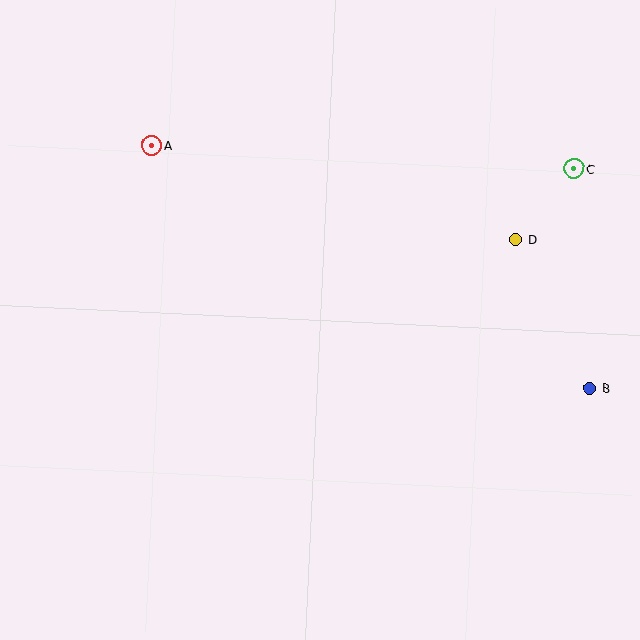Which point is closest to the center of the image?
Point D at (516, 239) is closest to the center.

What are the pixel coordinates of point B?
Point B is at (590, 388).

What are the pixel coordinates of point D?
Point D is at (516, 239).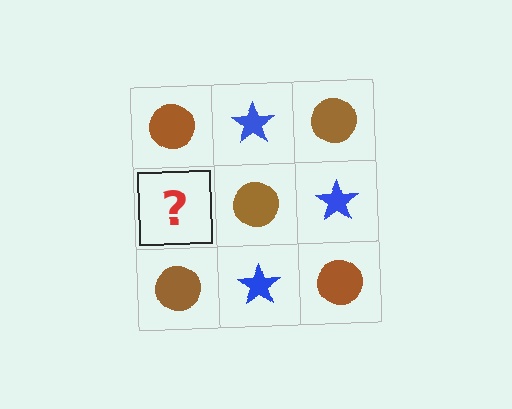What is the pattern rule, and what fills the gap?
The rule is that it alternates brown circle and blue star in a checkerboard pattern. The gap should be filled with a blue star.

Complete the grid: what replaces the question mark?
The question mark should be replaced with a blue star.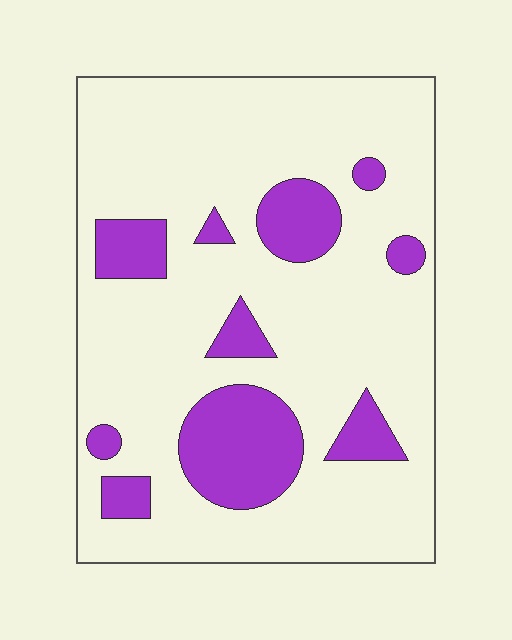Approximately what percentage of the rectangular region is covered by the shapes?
Approximately 20%.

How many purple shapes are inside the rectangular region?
10.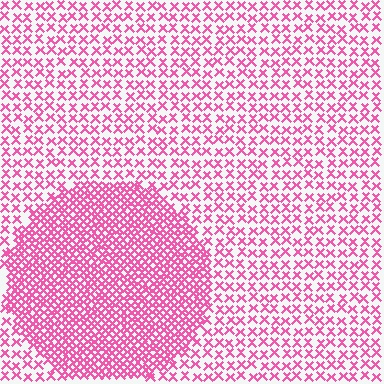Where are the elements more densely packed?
The elements are more densely packed inside the circle boundary.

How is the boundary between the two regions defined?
The boundary is defined by a change in element density (approximately 2.4x ratio). All elements are the same color, size, and shape.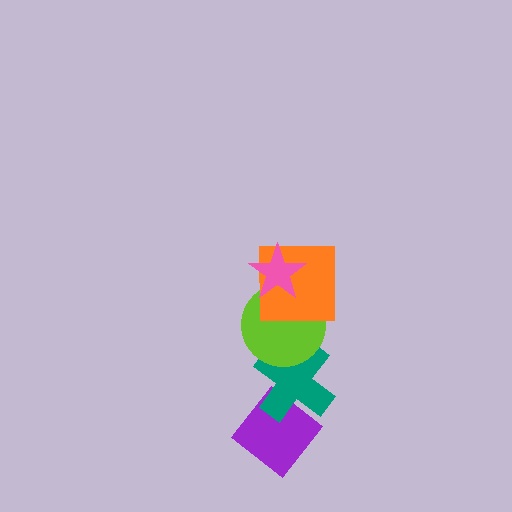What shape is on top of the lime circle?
The orange square is on top of the lime circle.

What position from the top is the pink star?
The pink star is 1st from the top.